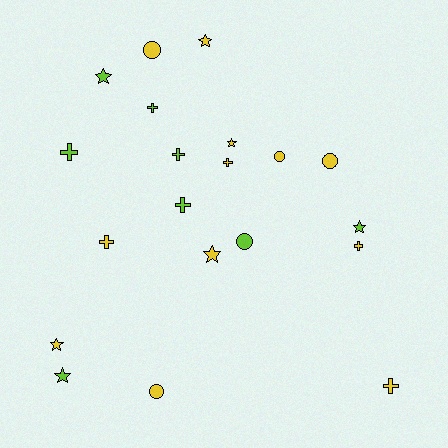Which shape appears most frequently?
Cross, with 8 objects.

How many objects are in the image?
There are 20 objects.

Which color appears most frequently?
Yellow, with 12 objects.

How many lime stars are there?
There are 3 lime stars.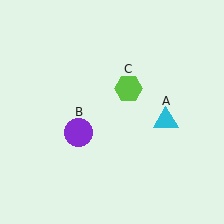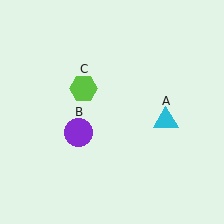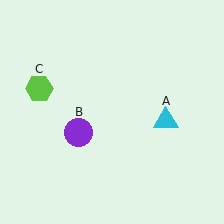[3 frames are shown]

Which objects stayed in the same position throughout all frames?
Cyan triangle (object A) and purple circle (object B) remained stationary.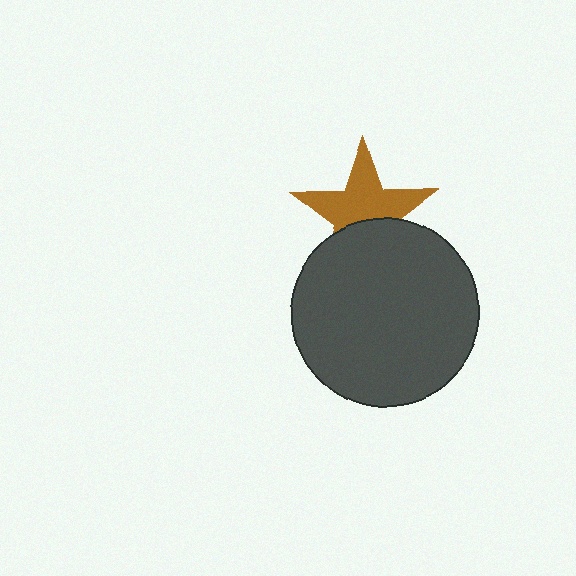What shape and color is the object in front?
The object in front is a dark gray circle.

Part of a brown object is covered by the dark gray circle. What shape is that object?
It is a star.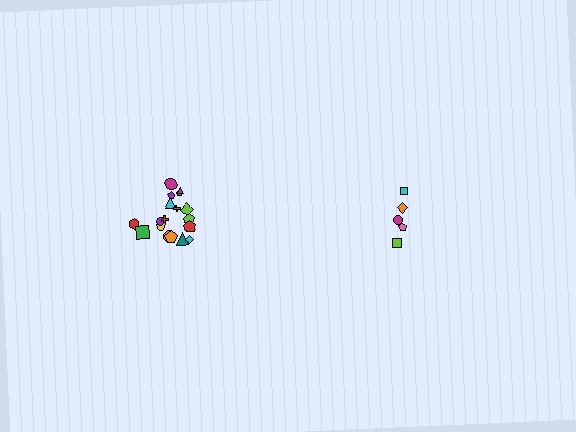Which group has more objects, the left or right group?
The left group.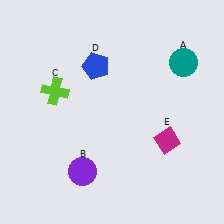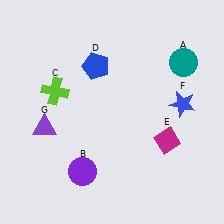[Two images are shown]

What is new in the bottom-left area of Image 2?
A purple triangle (G) was added in the bottom-left area of Image 2.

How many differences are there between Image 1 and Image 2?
There are 2 differences between the two images.